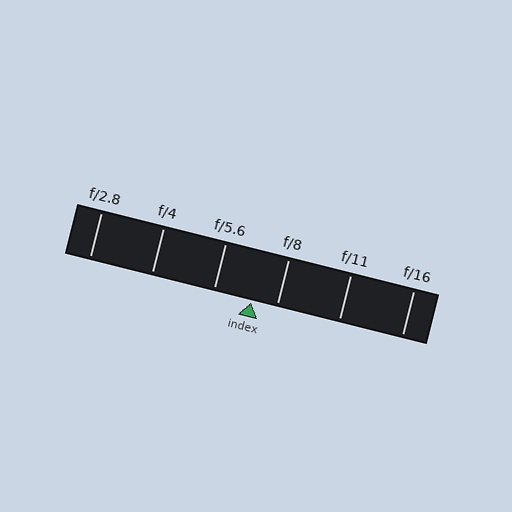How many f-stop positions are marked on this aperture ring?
There are 6 f-stop positions marked.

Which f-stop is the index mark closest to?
The index mark is closest to f/8.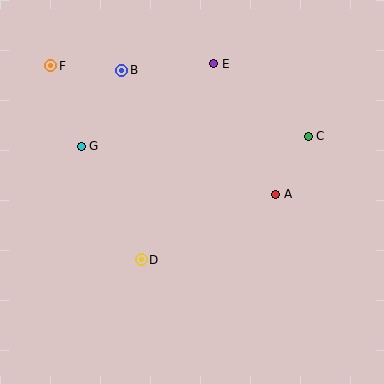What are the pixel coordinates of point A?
Point A is at (276, 194).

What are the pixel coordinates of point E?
Point E is at (214, 64).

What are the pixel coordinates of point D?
Point D is at (141, 260).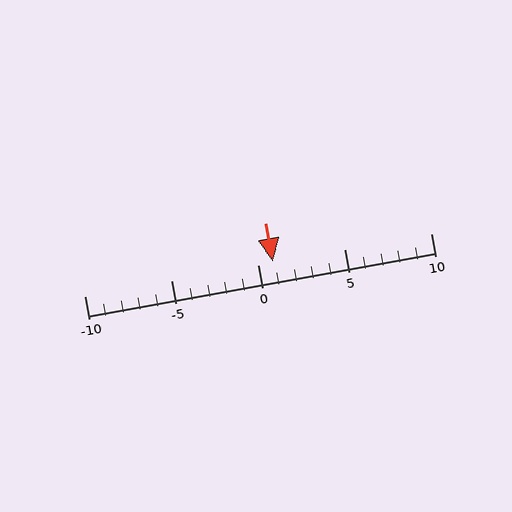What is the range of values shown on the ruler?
The ruler shows values from -10 to 10.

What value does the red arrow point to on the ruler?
The red arrow points to approximately 1.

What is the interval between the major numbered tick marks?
The major tick marks are spaced 5 units apart.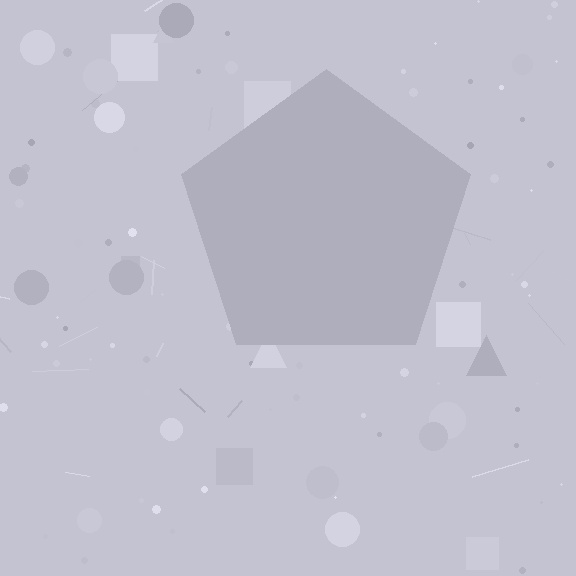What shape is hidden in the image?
A pentagon is hidden in the image.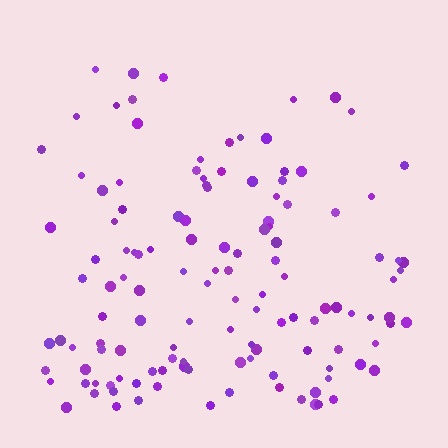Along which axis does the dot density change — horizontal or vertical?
Vertical.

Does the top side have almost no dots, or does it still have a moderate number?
Still a moderate number, just noticeably fewer than the bottom.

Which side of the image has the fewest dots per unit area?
The top.